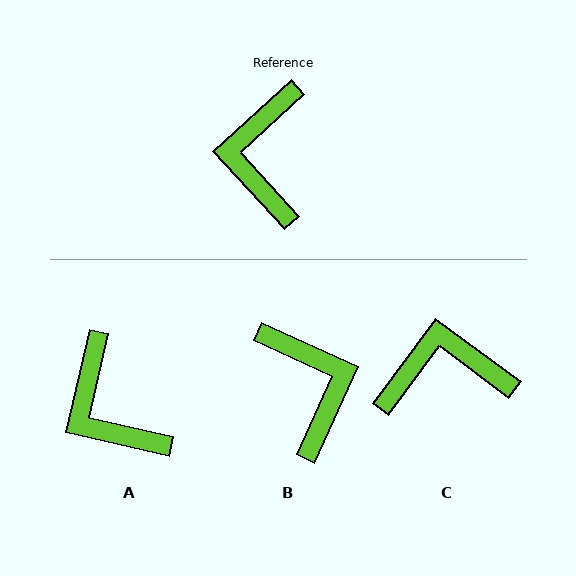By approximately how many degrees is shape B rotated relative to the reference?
Approximately 157 degrees clockwise.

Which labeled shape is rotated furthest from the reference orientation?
B, about 157 degrees away.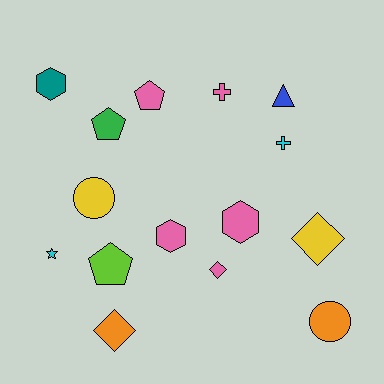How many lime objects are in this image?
There is 1 lime object.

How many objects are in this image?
There are 15 objects.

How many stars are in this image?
There is 1 star.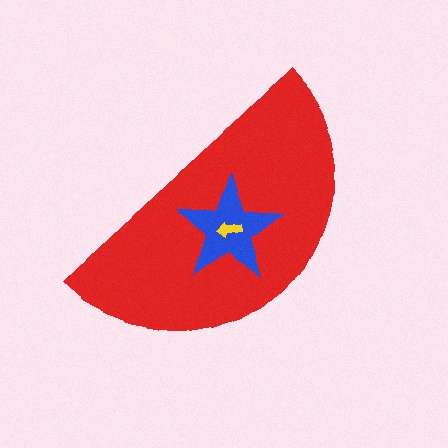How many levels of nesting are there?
3.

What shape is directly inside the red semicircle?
The blue star.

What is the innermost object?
The yellow arrow.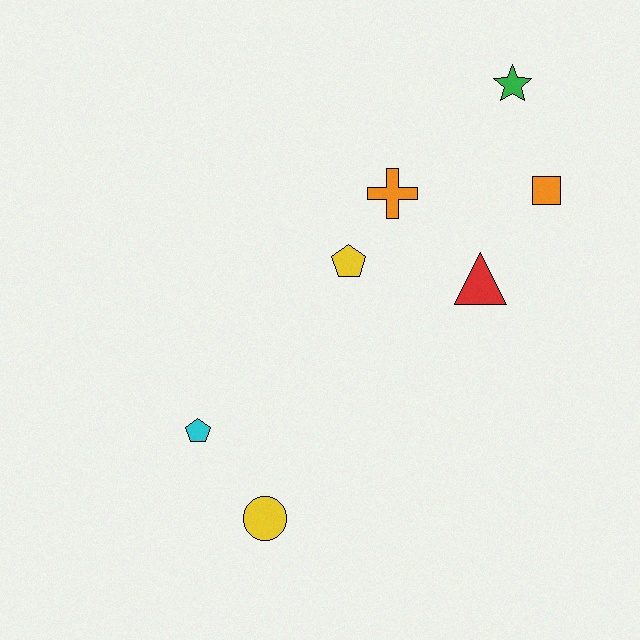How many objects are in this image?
There are 7 objects.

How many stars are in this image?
There is 1 star.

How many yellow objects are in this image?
There are 2 yellow objects.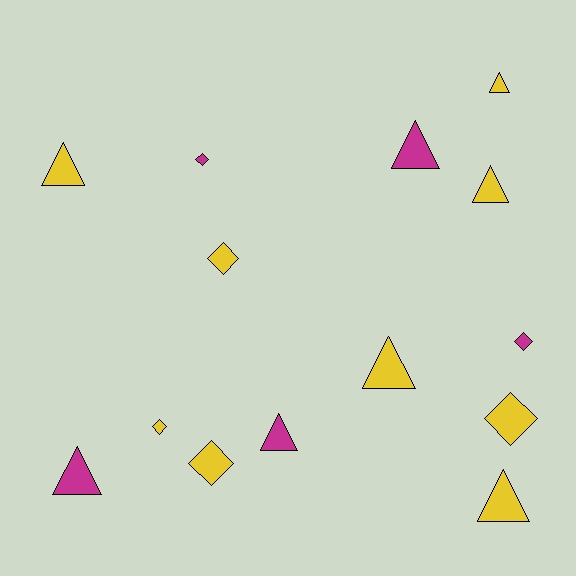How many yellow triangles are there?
There are 5 yellow triangles.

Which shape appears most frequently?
Triangle, with 8 objects.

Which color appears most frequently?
Yellow, with 9 objects.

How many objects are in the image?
There are 14 objects.